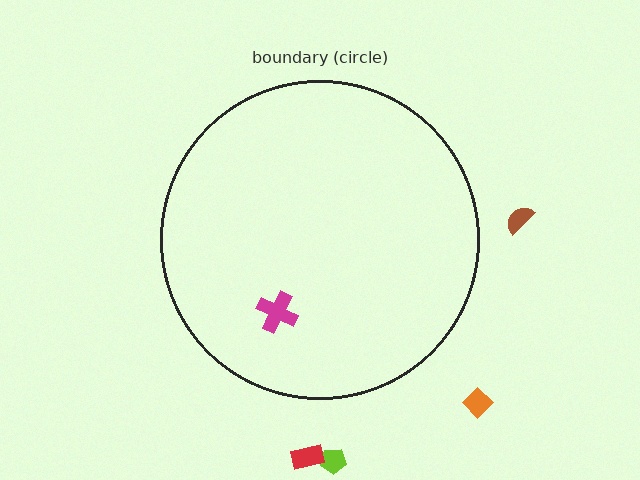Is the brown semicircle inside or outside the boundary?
Outside.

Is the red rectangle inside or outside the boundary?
Outside.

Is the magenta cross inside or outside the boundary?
Inside.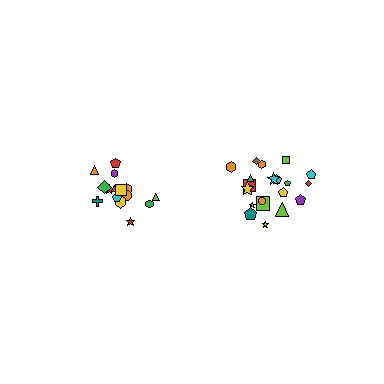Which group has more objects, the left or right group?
The right group.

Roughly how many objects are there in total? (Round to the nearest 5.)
Roughly 35 objects in total.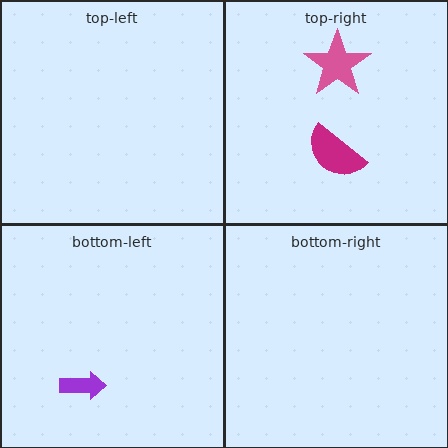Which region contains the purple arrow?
The bottom-left region.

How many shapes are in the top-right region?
2.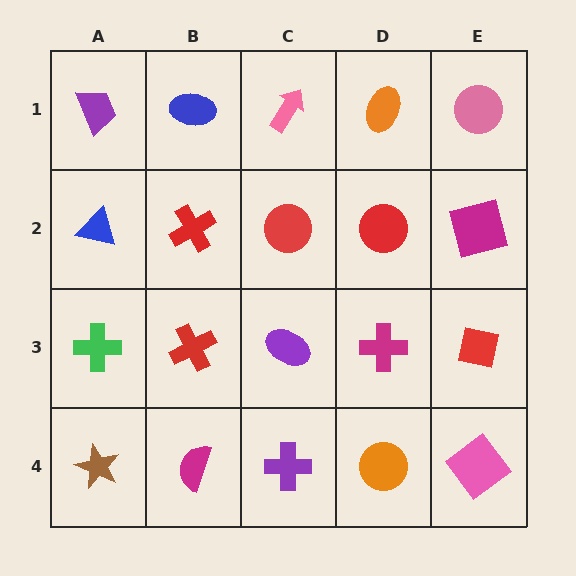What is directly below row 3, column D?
An orange circle.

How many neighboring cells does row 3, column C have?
4.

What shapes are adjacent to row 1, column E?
A magenta square (row 2, column E), an orange ellipse (row 1, column D).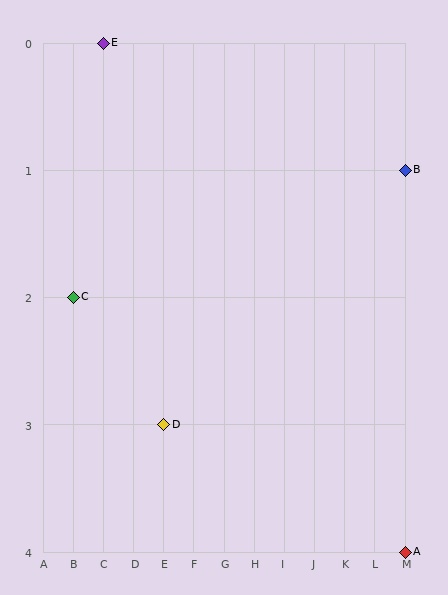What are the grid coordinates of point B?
Point B is at grid coordinates (M, 1).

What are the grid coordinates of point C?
Point C is at grid coordinates (B, 2).